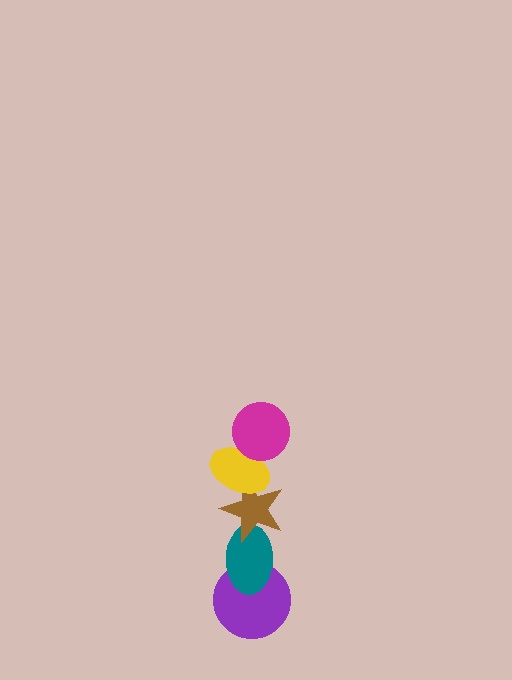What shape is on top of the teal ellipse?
The brown star is on top of the teal ellipse.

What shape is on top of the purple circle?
The teal ellipse is on top of the purple circle.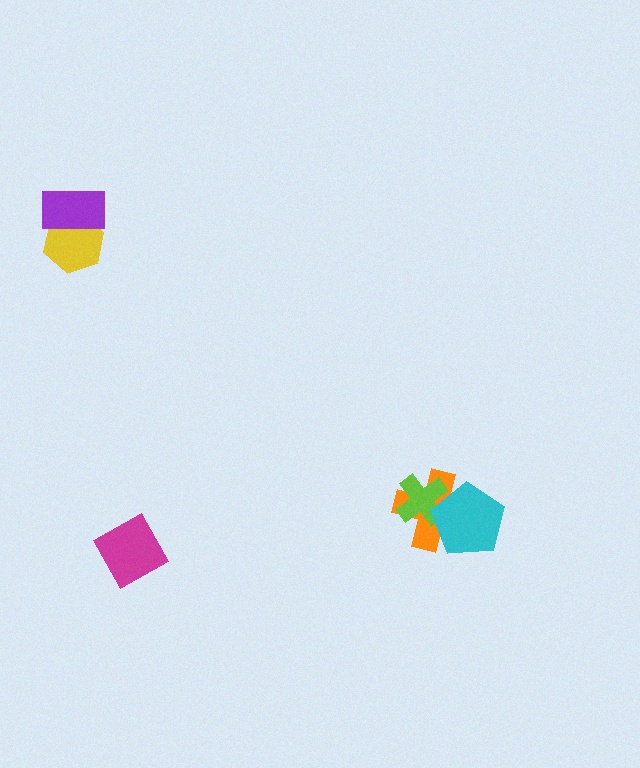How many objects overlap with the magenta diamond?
0 objects overlap with the magenta diamond.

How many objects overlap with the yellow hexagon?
1 object overlaps with the yellow hexagon.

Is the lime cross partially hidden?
Yes, it is partially covered by another shape.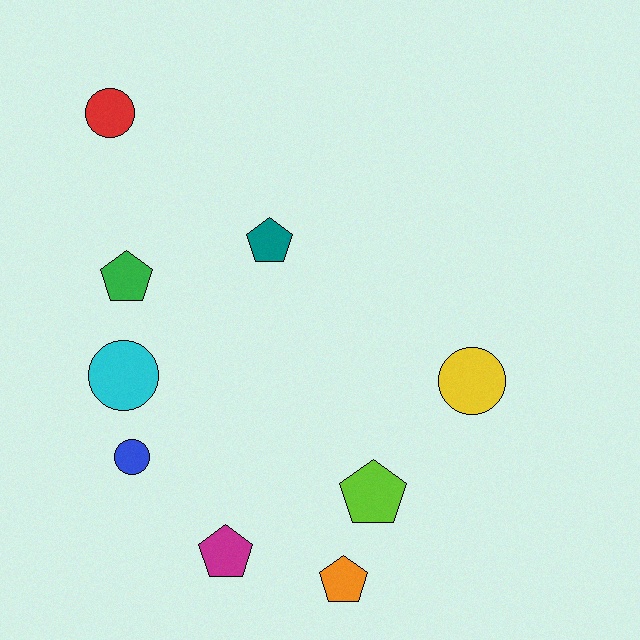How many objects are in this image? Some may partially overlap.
There are 9 objects.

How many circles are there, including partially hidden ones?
There are 4 circles.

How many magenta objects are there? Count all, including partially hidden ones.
There is 1 magenta object.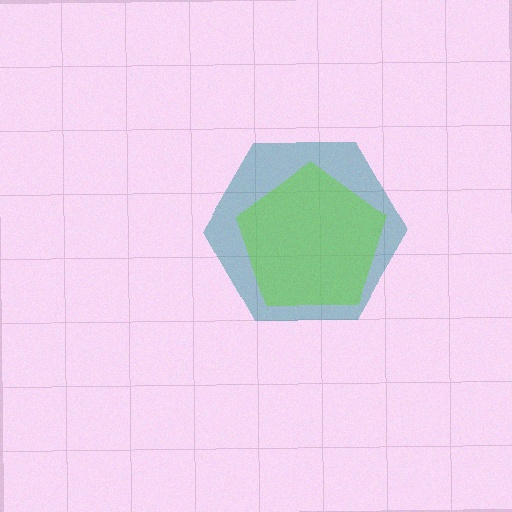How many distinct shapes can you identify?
There are 2 distinct shapes: a teal hexagon, a lime pentagon.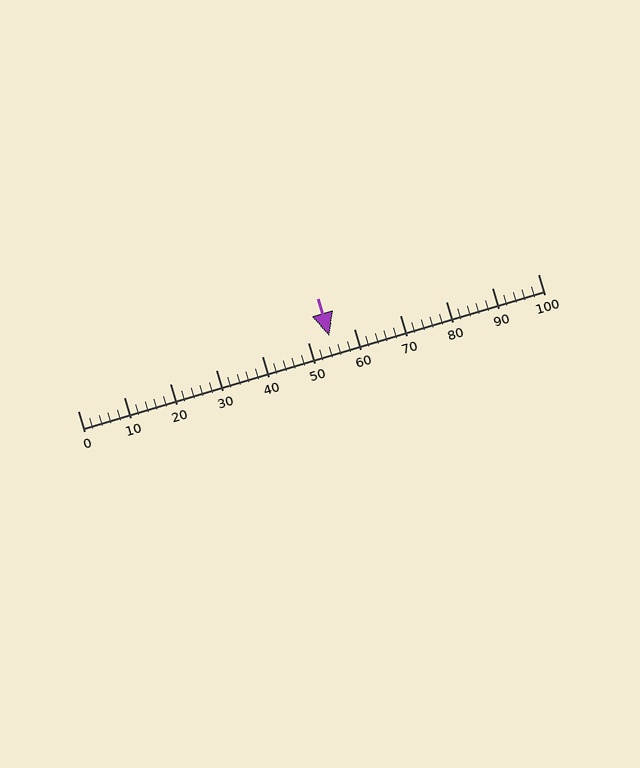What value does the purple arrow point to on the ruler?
The purple arrow points to approximately 55.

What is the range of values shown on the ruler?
The ruler shows values from 0 to 100.